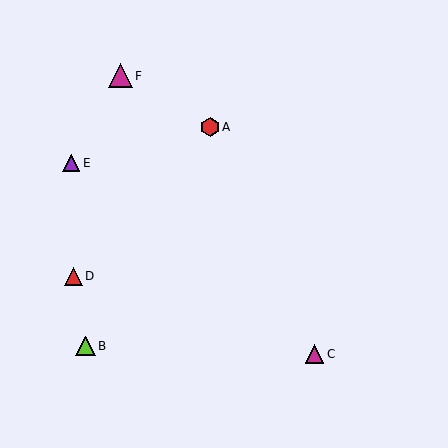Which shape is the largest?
The magenta triangle (labeled F) is the largest.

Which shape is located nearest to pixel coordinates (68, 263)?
The red triangle (labeled D) at (74, 276) is nearest to that location.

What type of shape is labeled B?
Shape B is a lime triangle.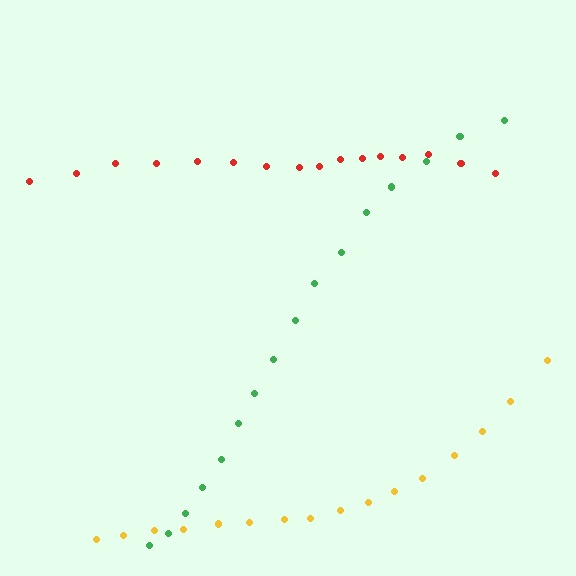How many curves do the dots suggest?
There are 3 distinct paths.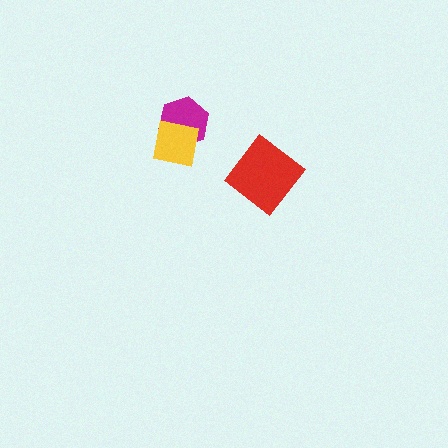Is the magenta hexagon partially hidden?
Yes, it is partially covered by another shape.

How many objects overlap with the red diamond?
0 objects overlap with the red diamond.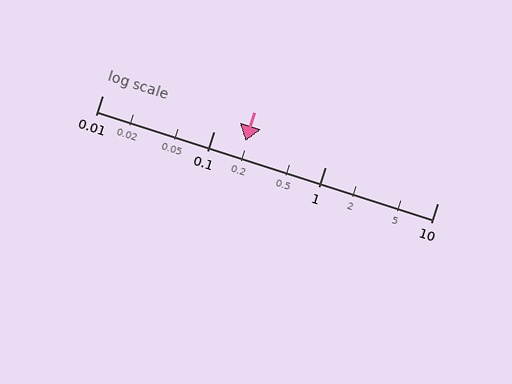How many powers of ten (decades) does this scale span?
The scale spans 3 decades, from 0.01 to 10.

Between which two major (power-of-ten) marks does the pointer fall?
The pointer is between 0.1 and 1.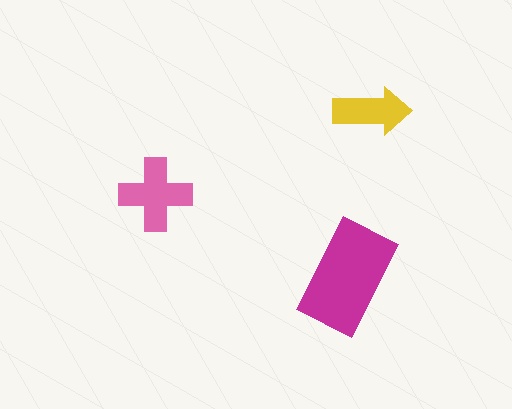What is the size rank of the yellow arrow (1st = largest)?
3rd.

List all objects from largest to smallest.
The magenta rectangle, the pink cross, the yellow arrow.